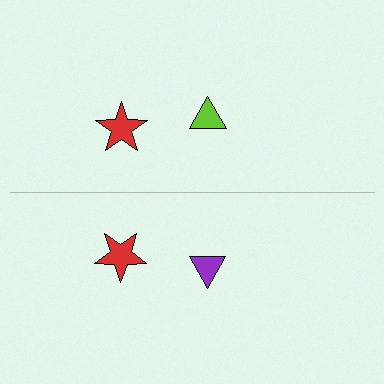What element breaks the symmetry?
The purple triangle on the bottom side breaks the symmetry — its mirror counterpart is lime.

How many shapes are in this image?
There are 4 shapes in this image.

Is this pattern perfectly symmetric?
No, the pattern is not perfectly symmetric. The purple triangle on the bottom side breaks the symmetry — its mirror counterpart is lime.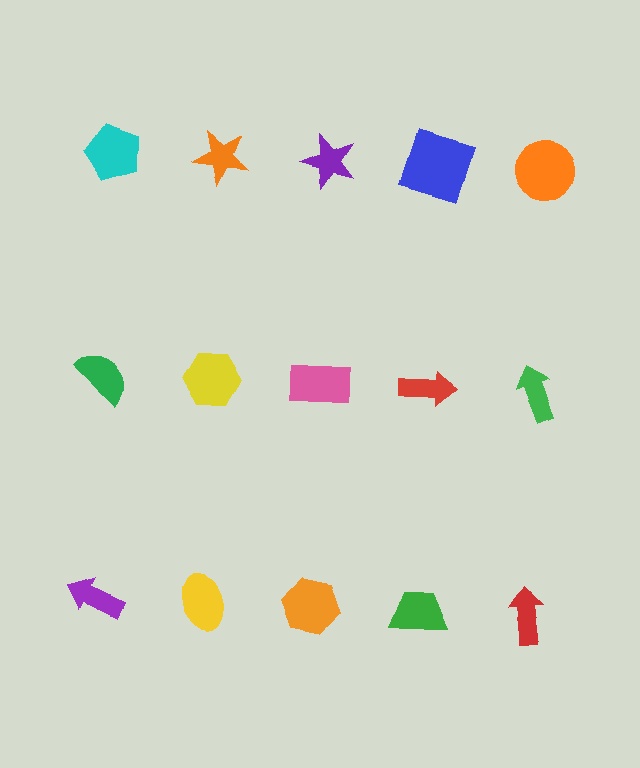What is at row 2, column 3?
A pink rectangle.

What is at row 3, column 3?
An orange hexagon.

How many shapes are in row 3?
5 shapes.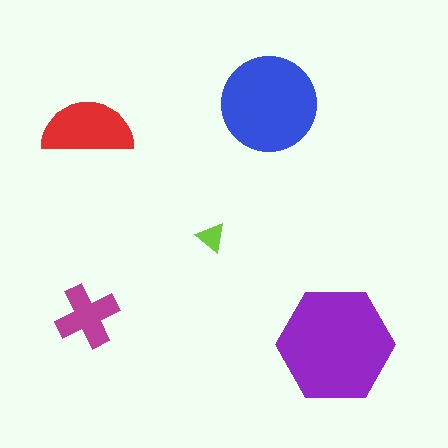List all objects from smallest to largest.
The lime triangle, the magenta cross, the red semicircle, the blue circle, the purple hexagon.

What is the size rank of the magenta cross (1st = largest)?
4th.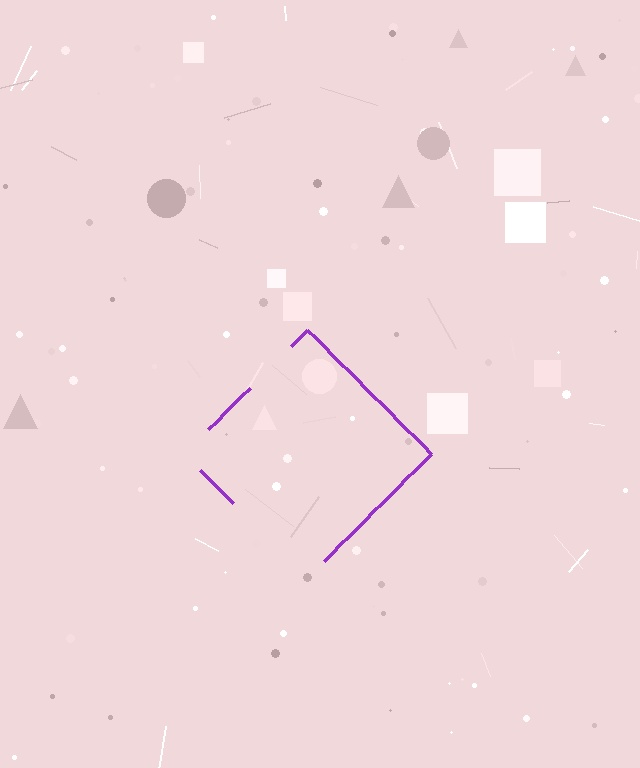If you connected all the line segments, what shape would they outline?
They would outline a diamond.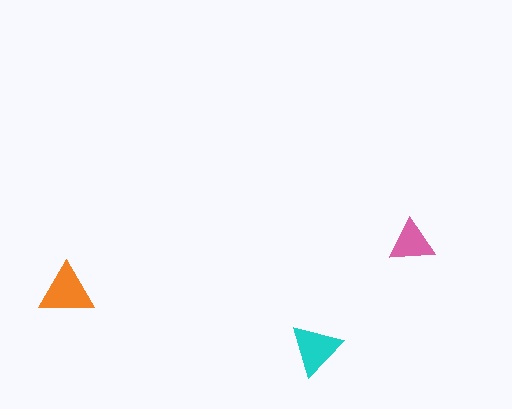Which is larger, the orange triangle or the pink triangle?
The orange one.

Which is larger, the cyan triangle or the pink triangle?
The cyan one.